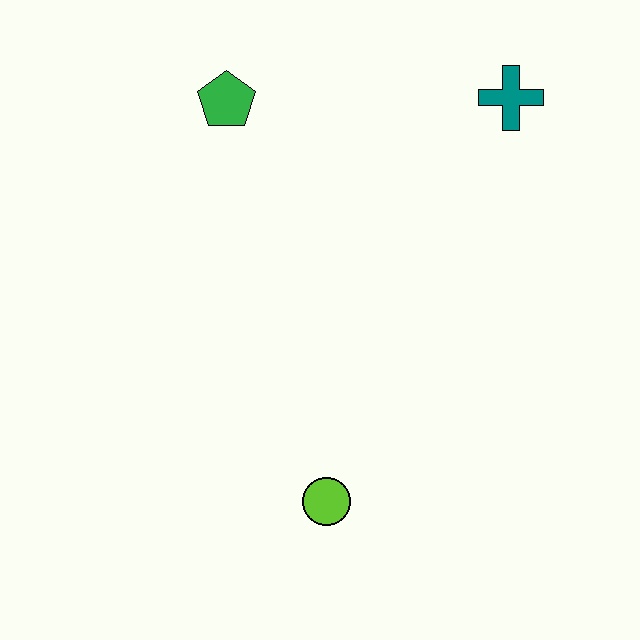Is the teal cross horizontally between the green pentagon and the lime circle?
No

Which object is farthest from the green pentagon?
The lime circle is farthest from the green pentagon.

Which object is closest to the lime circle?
The green pentagon is closest to the lime circle.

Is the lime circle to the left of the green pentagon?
No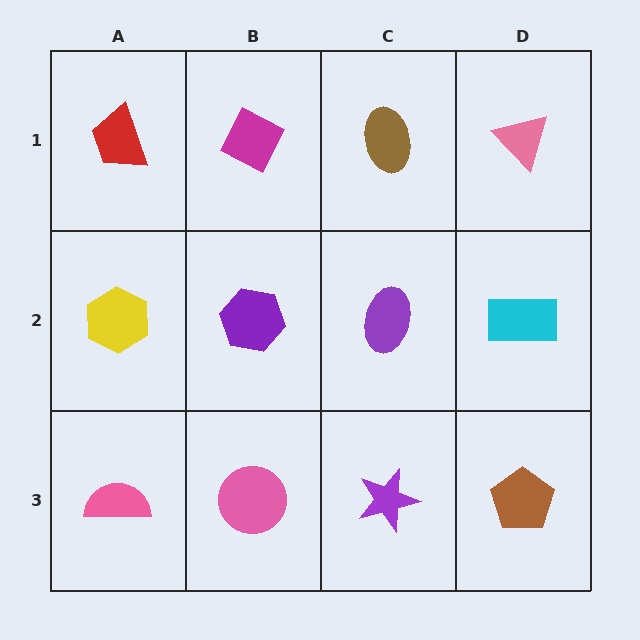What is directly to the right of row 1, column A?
A magenta diamond.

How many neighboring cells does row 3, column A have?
2.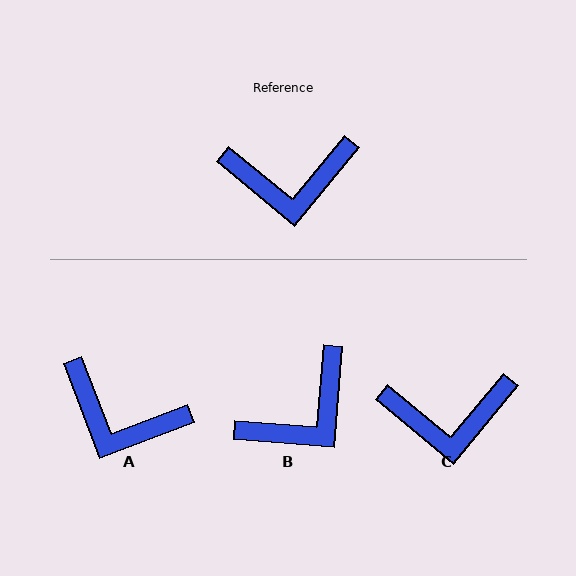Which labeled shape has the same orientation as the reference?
C.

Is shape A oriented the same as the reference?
No, it is off by about 30 degrees.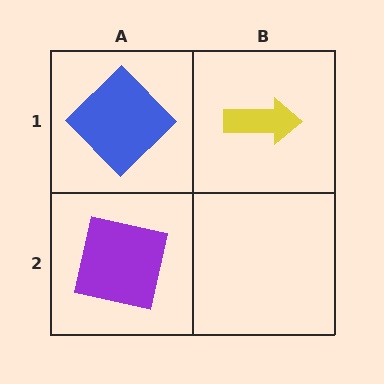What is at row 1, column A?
A blue diamond.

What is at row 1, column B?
A yellow arrow.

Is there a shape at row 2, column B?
No, that cell is empty.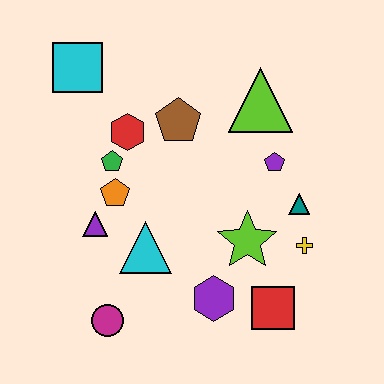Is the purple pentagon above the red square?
Yes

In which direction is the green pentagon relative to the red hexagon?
The green pentagon is below the red hexagon.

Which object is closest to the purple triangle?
The orange pentagon is closest to the purple triangle.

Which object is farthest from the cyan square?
The red square is farthest from the cyan square.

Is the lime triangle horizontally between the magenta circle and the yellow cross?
Yes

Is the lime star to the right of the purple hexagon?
Yes